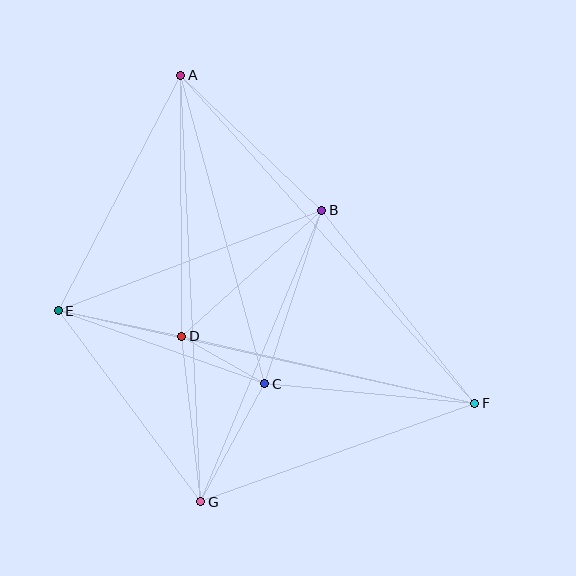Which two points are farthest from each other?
Points A and F are farthest from each other.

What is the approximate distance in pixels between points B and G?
The distance between B and G is approximately 316 pixels.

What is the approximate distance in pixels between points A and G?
The distance between A and G is approximately 427 pixels.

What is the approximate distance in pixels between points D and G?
The distance between D and G is approximately 167 pixels.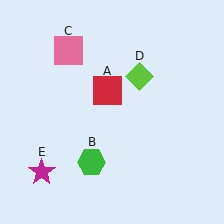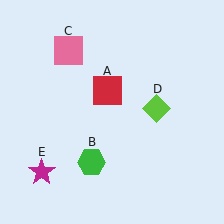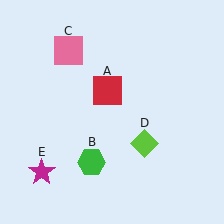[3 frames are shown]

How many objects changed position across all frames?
1 object changed position: lime diamond (object D).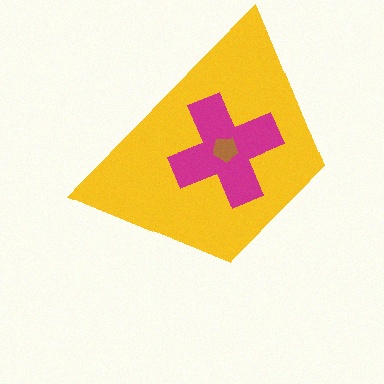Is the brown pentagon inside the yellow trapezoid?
Yes.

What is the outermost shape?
The yellow trapezoid.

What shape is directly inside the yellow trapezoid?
The magenta cross.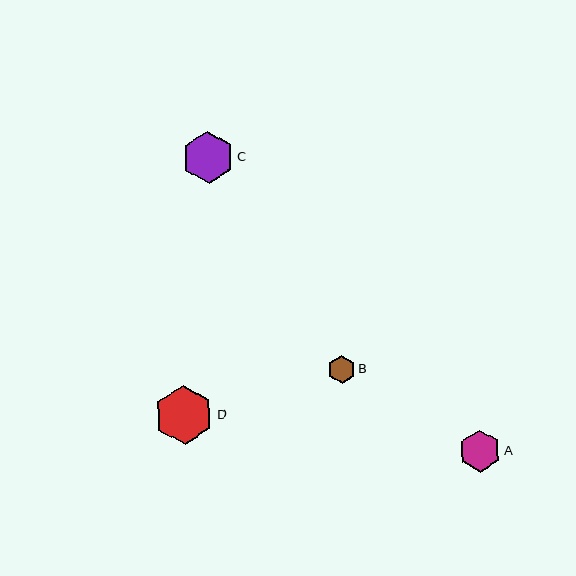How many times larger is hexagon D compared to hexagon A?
Hexagon D is approximately 1.4 times the size of hexagon A.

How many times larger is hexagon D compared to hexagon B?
Hexagon D is approximately 2.2 times the size of hexagon B.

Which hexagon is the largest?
Hexagon D is the largest with a size of approximately 59 pixels.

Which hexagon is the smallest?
Hexagon B is the smallest with a size of approximately 27 pixels.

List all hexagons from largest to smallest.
From largest to smallest: D, C, A, B.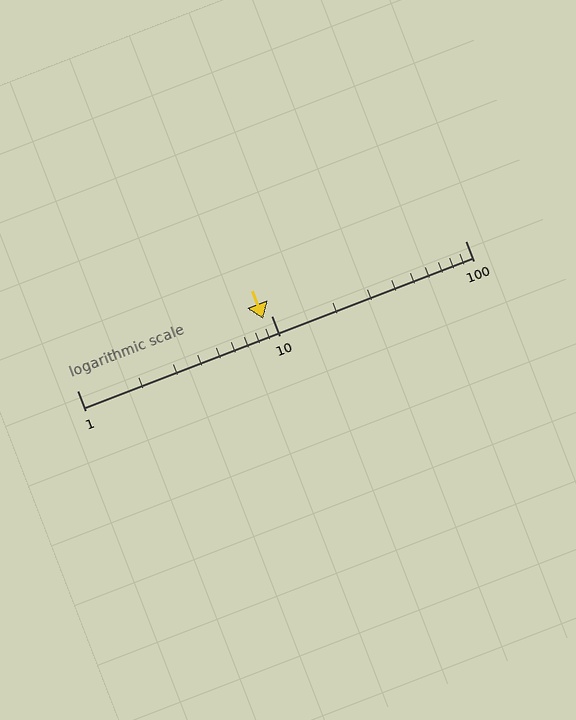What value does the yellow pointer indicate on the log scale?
The pointer indicates approximately 9.1.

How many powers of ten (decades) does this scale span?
The scale spans 2 decades, from 1 to 100.